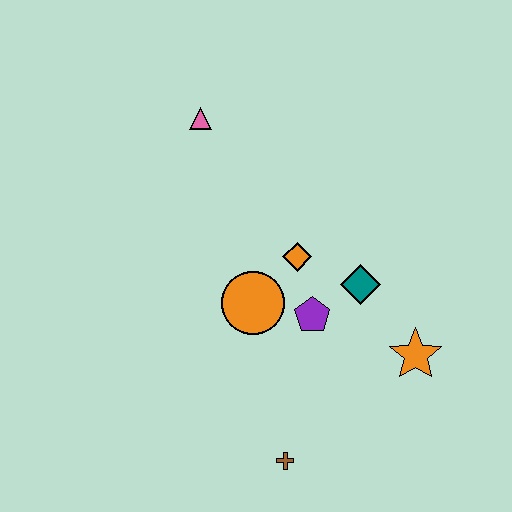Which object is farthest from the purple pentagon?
The pink triangle is farthest from the purple pentagon.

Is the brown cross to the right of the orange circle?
Yes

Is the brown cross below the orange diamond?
Yes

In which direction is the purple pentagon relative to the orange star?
The purple pentagon is to the left of the orange star.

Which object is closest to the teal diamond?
The purple pentagon is closest to the teal diamond.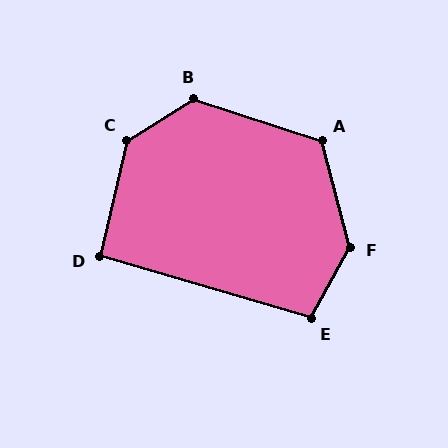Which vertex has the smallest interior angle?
D, at approximately 93 degrees.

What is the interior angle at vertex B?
Approximately 130 degrees (obtuse).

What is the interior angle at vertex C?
Approximately 135 degrees (obtuse).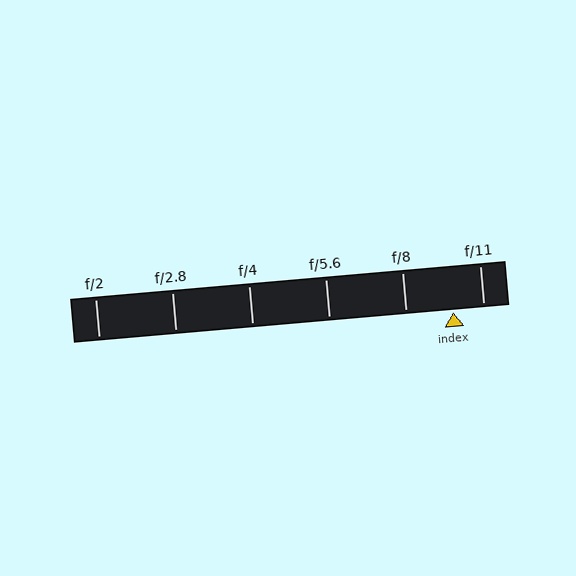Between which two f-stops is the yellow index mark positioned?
The index mark is between f/8 and f/11.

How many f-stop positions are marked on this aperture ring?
There are 6 f-stop positions marked.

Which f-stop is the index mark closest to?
The index mark is closest to f/11.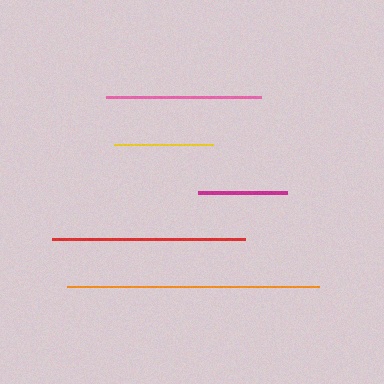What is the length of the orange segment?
The orange segment is approximately 252 pixels long.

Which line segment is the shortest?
The magenta line is the shortest at approximately 89 pixels.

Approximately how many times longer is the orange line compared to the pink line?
The orange line is approximately 1.6 times the length of the pink line.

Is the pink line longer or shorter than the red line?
The red line is longer than the pink line.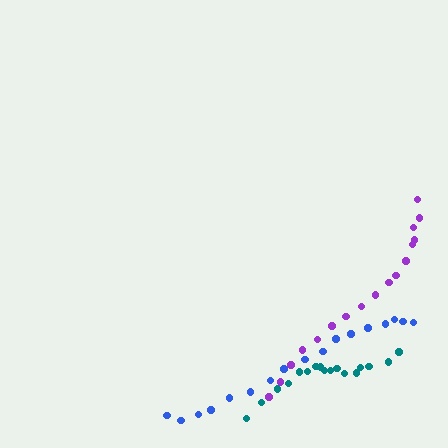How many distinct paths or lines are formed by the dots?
There are 3 distinct paths.